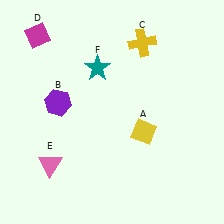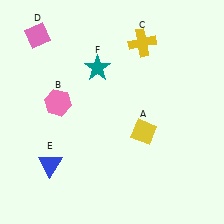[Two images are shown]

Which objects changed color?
B changed from purple to pink. D changed from magenta to pink. E changed from pink to blue.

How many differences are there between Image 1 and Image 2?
There are 3 differences between the two images.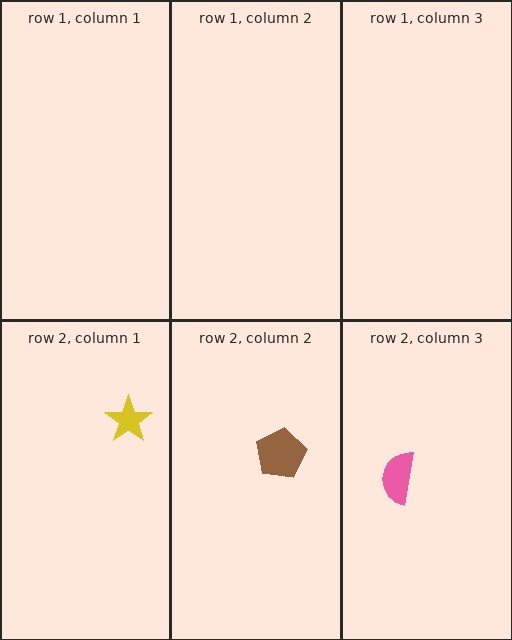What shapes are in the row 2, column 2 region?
The brown pentagon.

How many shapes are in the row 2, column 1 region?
1.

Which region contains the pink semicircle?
The row 2, column 3 region.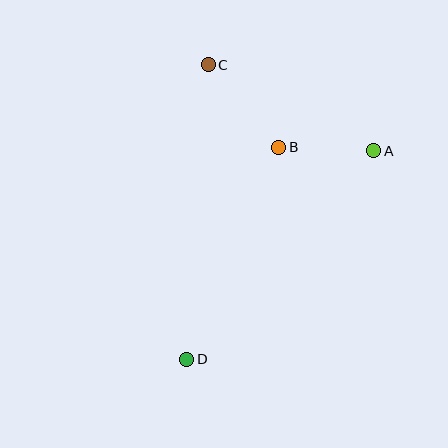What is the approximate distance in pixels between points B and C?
The distance between B and C is approximately 109 pixels.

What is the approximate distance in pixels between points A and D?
The distance between A and D is approximately 280 pixels.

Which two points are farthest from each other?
Points C and D are farthest from each other.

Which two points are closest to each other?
Points A and B are closest to each other.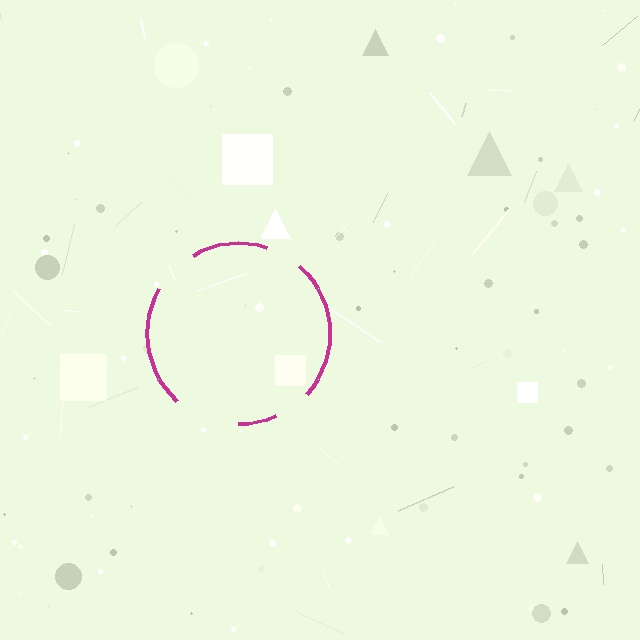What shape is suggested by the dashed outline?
The dashed outline suggests a circle.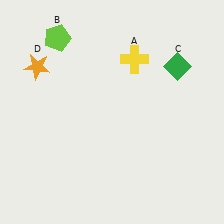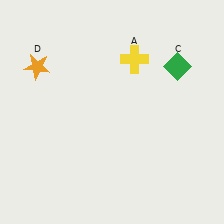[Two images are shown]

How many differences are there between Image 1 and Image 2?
There is 1 difference between the two images.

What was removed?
The lime pentagon (B) was removed in Image 2.